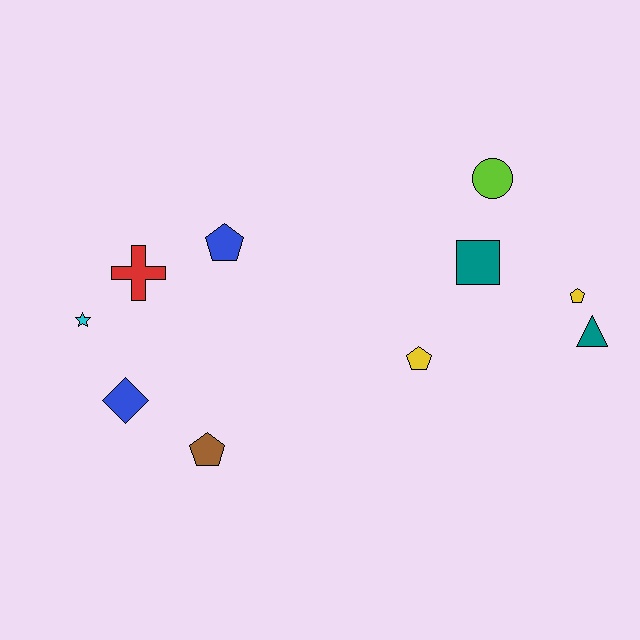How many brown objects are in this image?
There is 1 brown object.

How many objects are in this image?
There are 10 objects.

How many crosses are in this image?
There is 1 cross.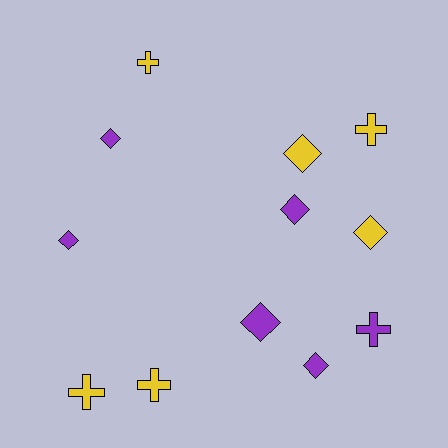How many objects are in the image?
There are 12 objects.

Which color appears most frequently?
Yellow, with 6 objects.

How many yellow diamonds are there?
There are 2 yellow diamonds.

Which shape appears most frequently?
Diamond, with 7 objects.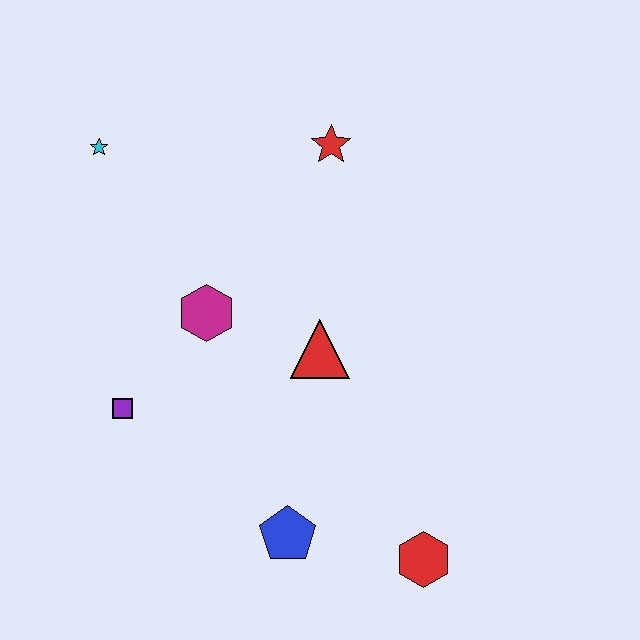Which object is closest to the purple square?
The magenta hexagon is closest to the purple square.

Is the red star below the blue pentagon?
No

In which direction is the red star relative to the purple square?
The red star is above the purple square.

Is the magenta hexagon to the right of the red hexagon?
No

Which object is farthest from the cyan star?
The red hexagon is farthest from the cyan star.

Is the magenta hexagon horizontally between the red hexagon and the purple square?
Yes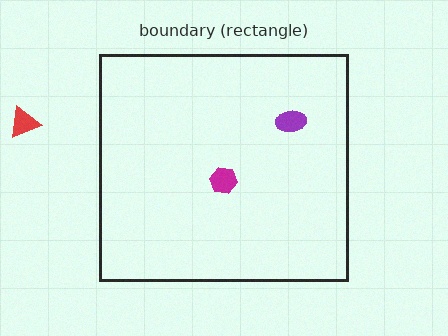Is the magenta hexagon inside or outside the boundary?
Inside.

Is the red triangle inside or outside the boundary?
Outside.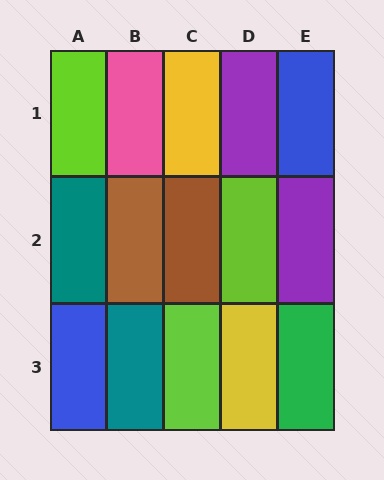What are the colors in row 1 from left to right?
Lime, pink, yellow, purple, blue.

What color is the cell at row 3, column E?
Green.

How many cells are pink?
1 cell is pink.